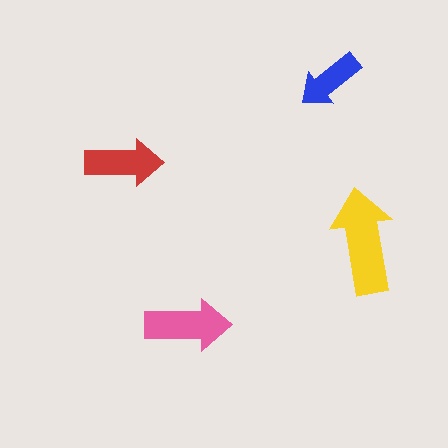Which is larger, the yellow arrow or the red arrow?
The yellow one.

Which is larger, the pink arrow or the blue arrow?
The pink one.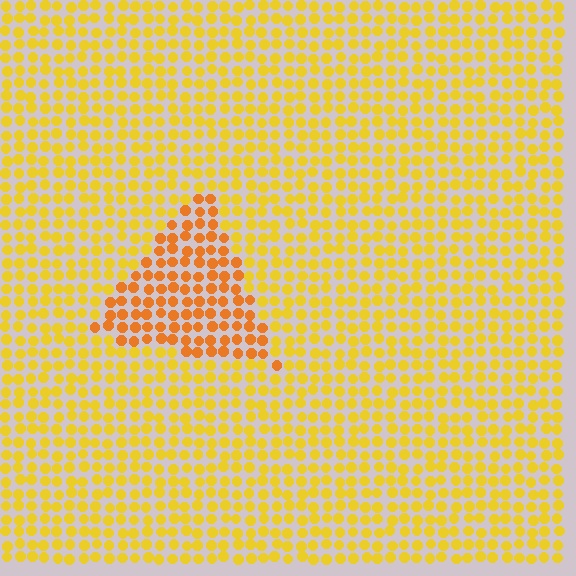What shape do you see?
I see a triangle.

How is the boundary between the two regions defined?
The boundary is defined purely by a slight shift in hue (about 26 degrees). Spacing, size, and orientation are identical on both sides.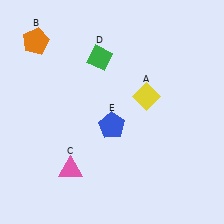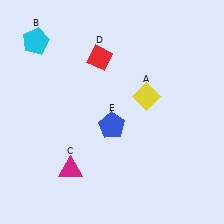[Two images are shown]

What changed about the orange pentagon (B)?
In Image 1, B is orange. In Image 2, it changed to cyan.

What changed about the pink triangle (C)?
In Image 1, C is pink. In Image 2, it changed to magenta.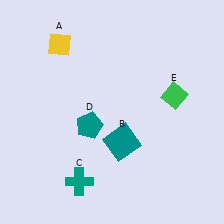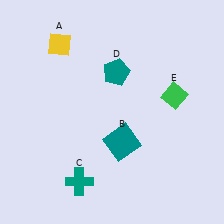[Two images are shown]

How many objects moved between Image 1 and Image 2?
1 object moved between the two images.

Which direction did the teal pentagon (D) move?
The teal pentagon (D) moved up.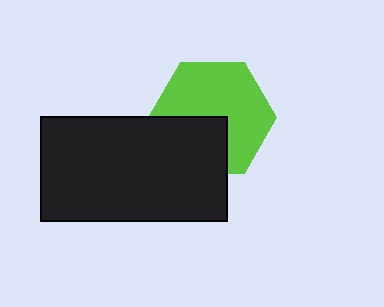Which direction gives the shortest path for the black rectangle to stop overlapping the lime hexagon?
Moving down gives the shortest separation.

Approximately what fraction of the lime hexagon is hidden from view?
Roughly 34% of the lime hexagon is hidden behind the black rectangle.